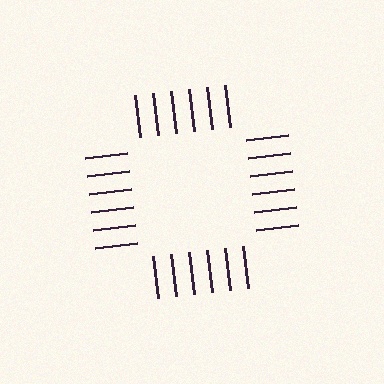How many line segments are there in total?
24 — 6 along each of the 4 edges.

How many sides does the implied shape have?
4 sides — the line-ends trace a square.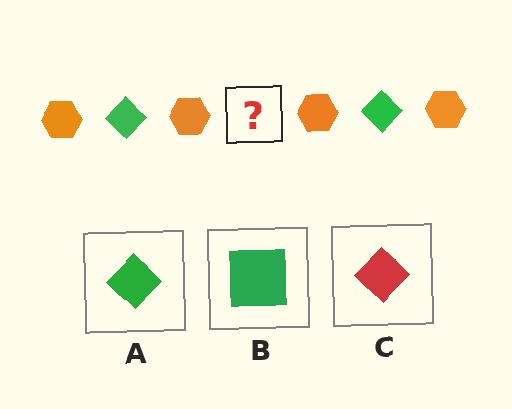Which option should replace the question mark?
Option A.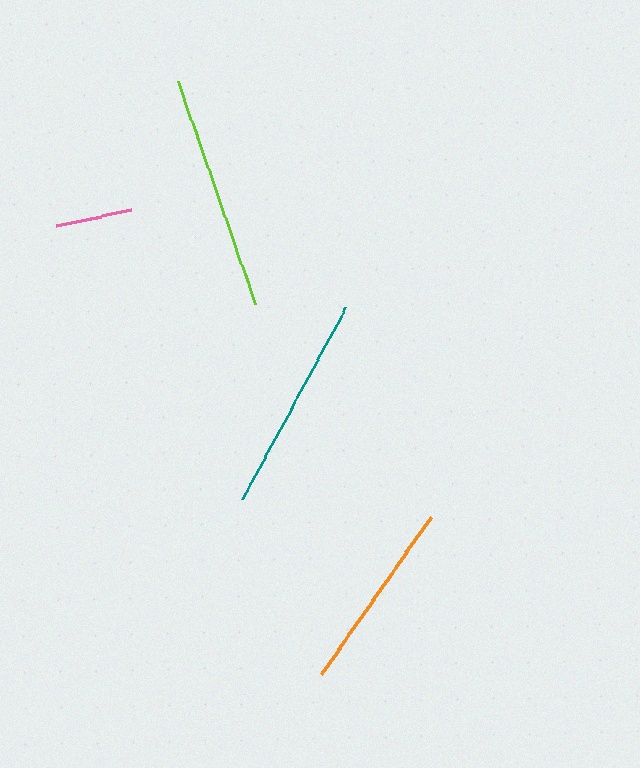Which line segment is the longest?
The lime line is the longest at approximately 236 pixels.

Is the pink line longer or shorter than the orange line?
The orange line is longer than the pink line.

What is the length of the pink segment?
The pink segment is approximately 77 pixels long.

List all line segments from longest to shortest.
From longest to shortest: lime, teal, orange, pink.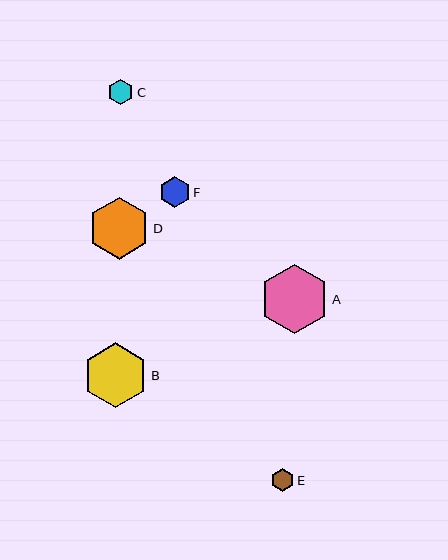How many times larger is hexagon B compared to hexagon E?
Hexagon B is approximately 2.8 times the size of hexagon E.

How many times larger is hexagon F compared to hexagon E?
Hexagon F is approximately 1.4 times the size of hexagon E.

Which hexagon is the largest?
Hexagon A is the largest with a size of approximately 69 pixels.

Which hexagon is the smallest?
Hexagon E is the smallest with a size of approximately 23 pixels.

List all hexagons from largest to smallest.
From largest to smallest: A, B, D, F, C, E.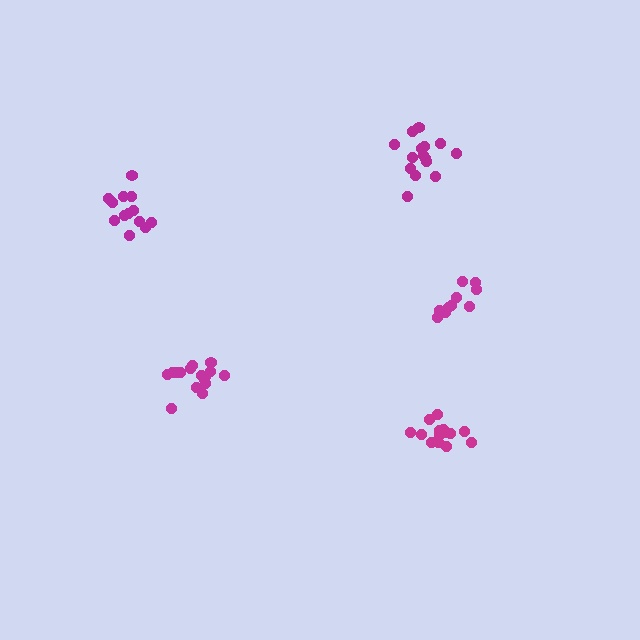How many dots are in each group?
Group 1: 14 dots, Group 2: 13 dots, Group 3: 15 dots, Group 4: 16 dots, Group 5: 11 dots (69 total).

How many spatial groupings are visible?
There are 5 spatial groupings.